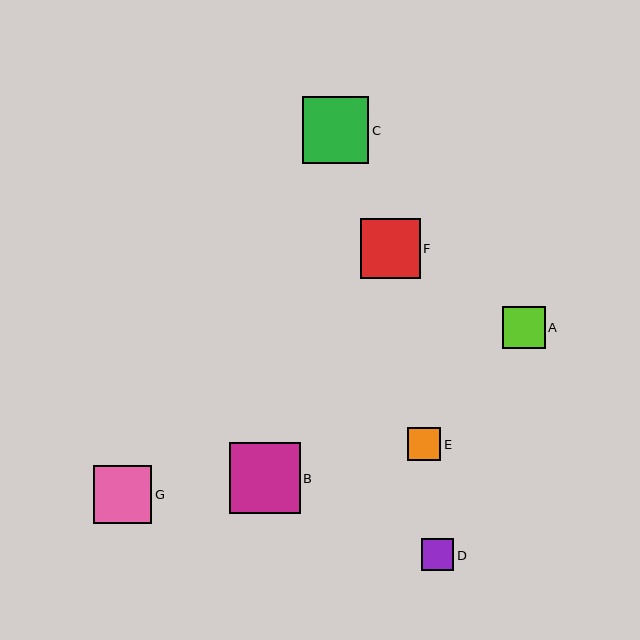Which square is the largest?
Square B is the largest with a size of approximately 70 pixels.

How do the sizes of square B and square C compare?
Square B and square C are approximately the same size.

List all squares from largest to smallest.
From largest to smallest: B, C, F, G, A, E, D.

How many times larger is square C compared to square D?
Square C is approximately 2.1 times the size of square D.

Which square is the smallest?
Square D is the smallest with a size of approximately 32 pixels.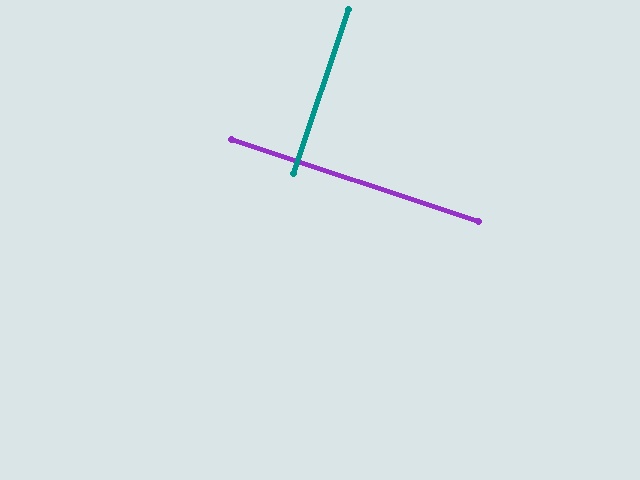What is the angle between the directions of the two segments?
Approximately 90 degrees.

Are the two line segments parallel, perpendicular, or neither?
Perpendicular — they meet at approximately 90°.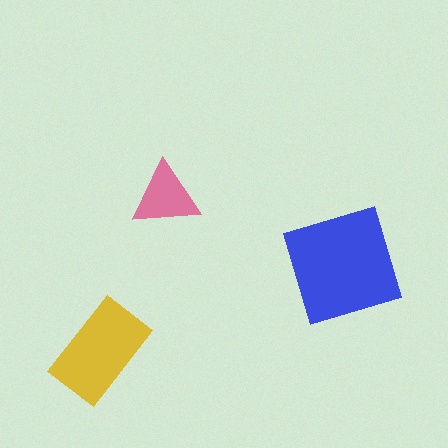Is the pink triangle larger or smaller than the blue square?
Smaller.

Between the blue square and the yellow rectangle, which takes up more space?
The blue square.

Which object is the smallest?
The pink triangle.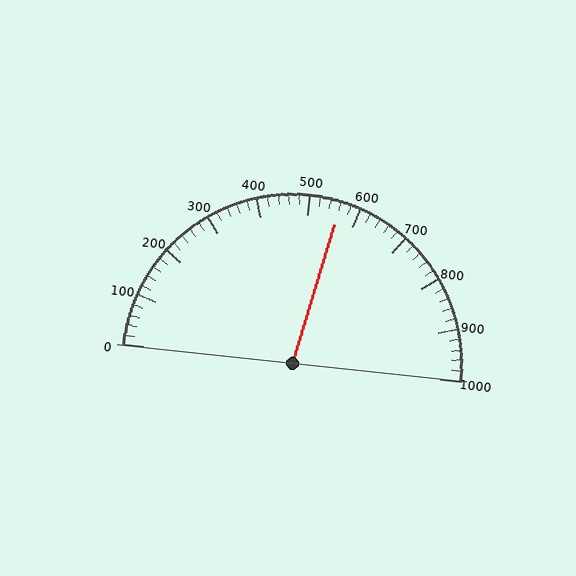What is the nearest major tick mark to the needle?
The nearest major tick mark is 600.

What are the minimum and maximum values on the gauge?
The gauge ranges from 0 to 1000.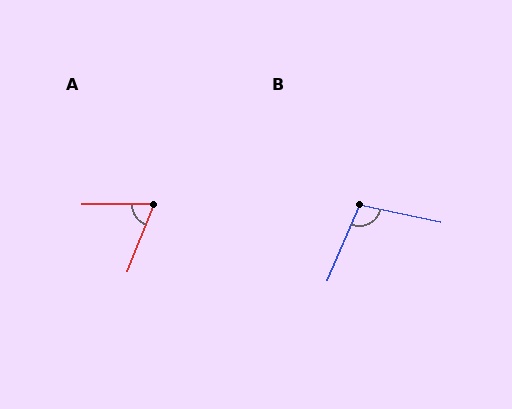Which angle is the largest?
B, at approximately 102 degrees.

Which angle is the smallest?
A, at approximately 68 degrees.